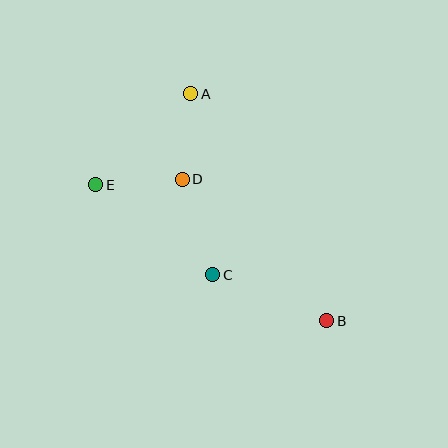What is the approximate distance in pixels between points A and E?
The distance between A and E is approximately 132 pixels.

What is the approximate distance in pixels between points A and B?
The distance between A and B is approximately 265 pixels.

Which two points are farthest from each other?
Points B and E are farthest from each other.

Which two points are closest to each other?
Points A and D are closest to each other.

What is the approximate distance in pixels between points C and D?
The distance between C and D is approximately 100 pixels.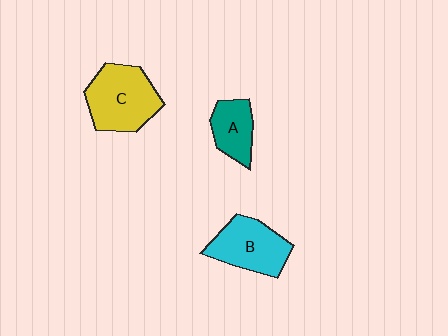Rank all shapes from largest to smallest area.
From largest to smallest: C (yellow), B (cyan), A (teal).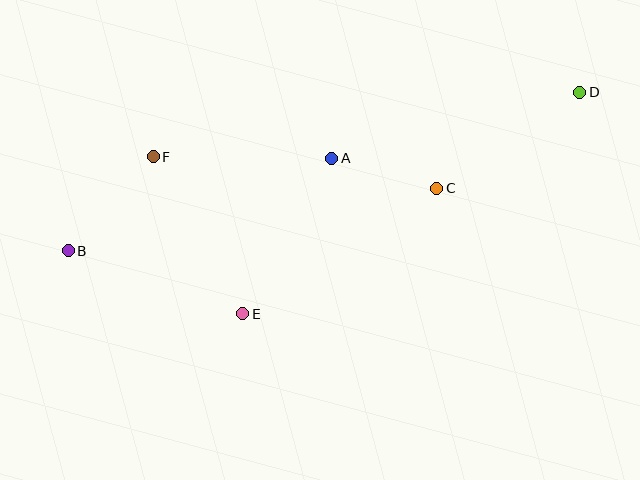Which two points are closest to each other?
Points A and C are closest to each other.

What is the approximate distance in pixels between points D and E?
The distance between D and E is approximately 403 pixels.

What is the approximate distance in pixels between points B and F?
The distance between B and F is approximately 127 pixels.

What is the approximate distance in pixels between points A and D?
The distance between A and D is approximately 257 pixels.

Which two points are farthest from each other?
Points B and D are farthest from each other.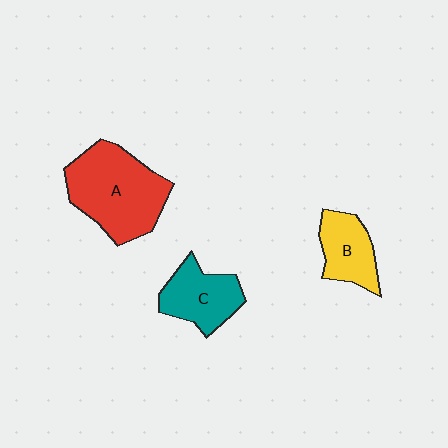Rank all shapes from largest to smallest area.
From largest to smallest: A (red), C (teal), B (yellow).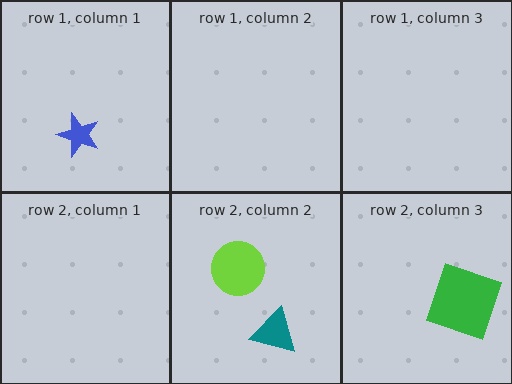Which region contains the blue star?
The row 1, column 1 region.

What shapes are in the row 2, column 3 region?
The green square.